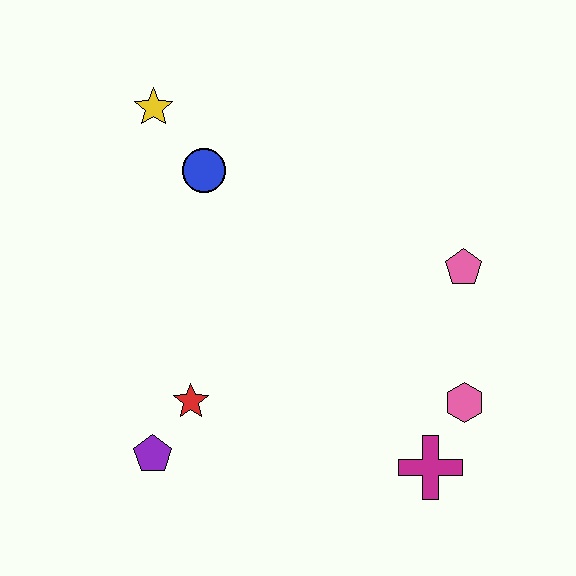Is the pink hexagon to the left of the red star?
No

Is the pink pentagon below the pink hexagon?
No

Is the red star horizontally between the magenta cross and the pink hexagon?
No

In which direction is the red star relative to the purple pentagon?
The red star is above the purple pentagon.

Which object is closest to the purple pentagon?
The red star is closest to the purple pentagon.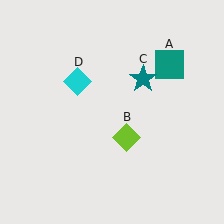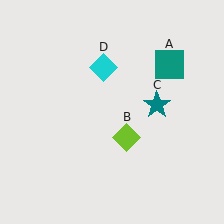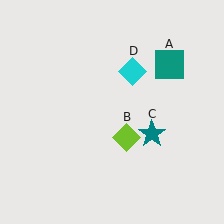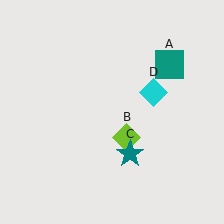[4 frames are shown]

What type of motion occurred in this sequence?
The teal star (object C), cyan diamond (object D) rotated clockwise around the center of the scene.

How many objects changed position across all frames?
2 objects changed position: teal star (object C), cyan diamond (object D).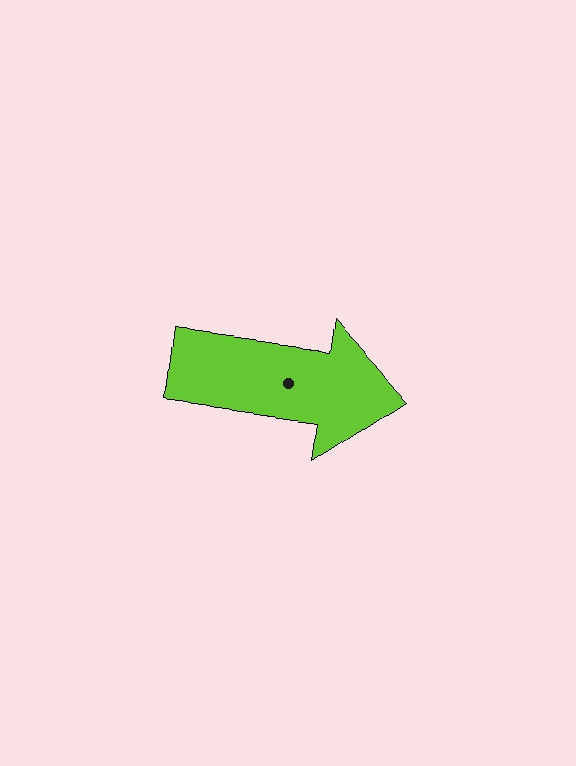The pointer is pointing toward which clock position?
Roughly 3 o'clock.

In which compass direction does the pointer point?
East.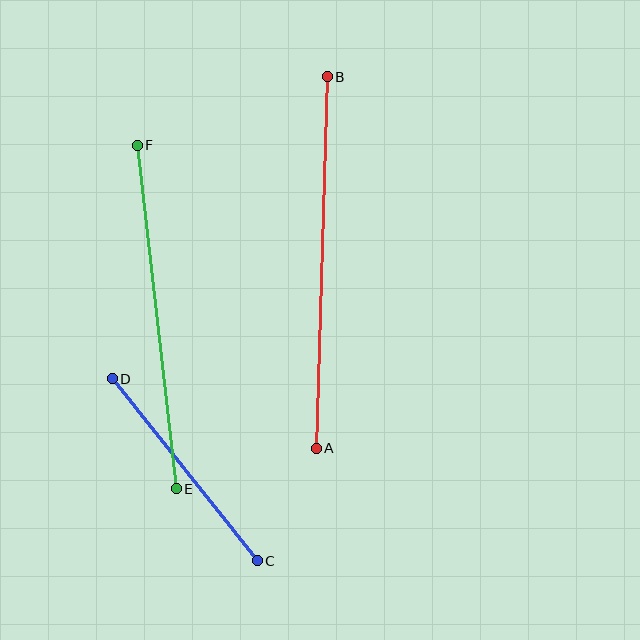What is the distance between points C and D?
The distance is approximately 233 pixels.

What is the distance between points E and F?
The distance is approximately 346 pixels.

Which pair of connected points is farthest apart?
Points A and B are farthest apart.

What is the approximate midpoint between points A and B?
The midpoint is at approximately (322, 263) pixels.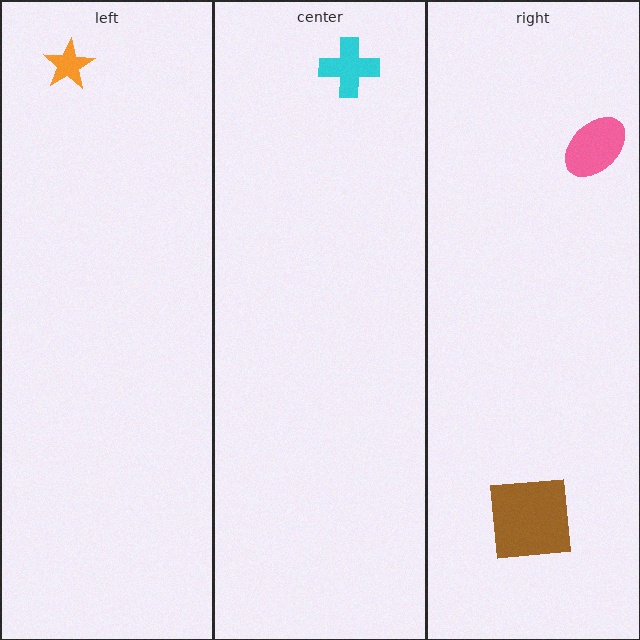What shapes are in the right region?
The brown square, the pink ellipse.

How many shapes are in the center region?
1.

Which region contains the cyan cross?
The center region.